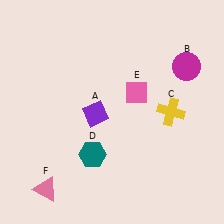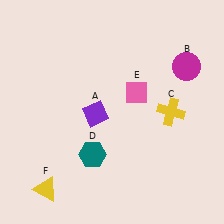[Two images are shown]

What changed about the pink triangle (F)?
In Image 1, F is pink. In Image 2, it changed to yellow.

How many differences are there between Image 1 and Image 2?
There is 1 difference between the two images.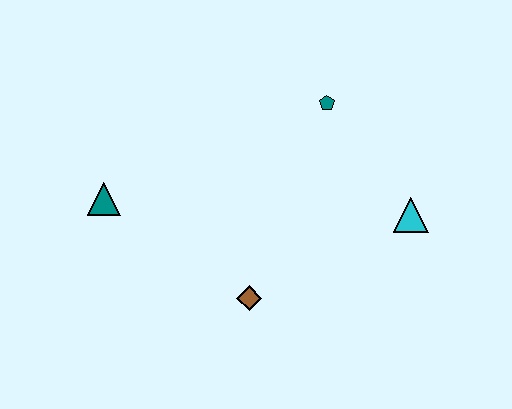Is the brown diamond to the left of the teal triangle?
No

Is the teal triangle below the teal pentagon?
Yes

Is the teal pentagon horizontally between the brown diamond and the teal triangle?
No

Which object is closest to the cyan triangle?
The teal pentagon is closest to the cyan triangle.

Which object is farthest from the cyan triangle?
The teal triangle is farthest from the cyan triangle.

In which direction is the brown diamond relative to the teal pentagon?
The brown diamond is below the teal pentagon.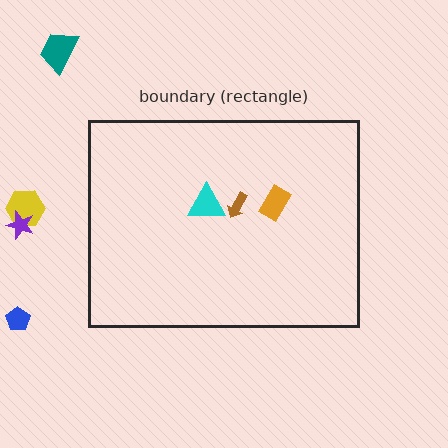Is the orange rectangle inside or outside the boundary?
Inside.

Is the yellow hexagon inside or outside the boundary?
Outside.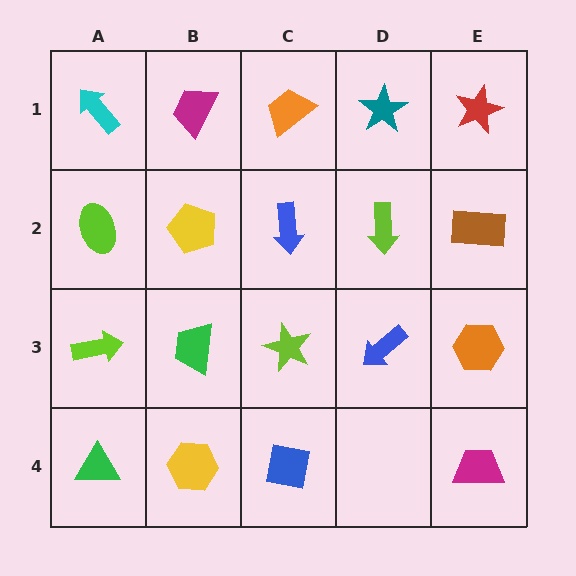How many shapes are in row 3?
5 shapes.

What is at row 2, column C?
A blue arrow.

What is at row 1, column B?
A magenta trapezoid.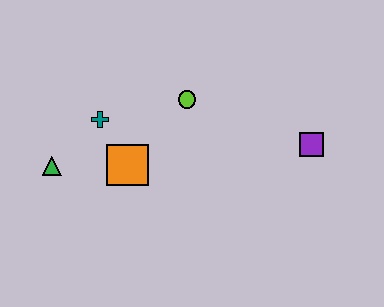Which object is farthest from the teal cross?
The purple square is farthest from the teal cross.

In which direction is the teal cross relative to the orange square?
The teal cross is above the orange square.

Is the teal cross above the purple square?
Yes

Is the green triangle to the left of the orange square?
Yes